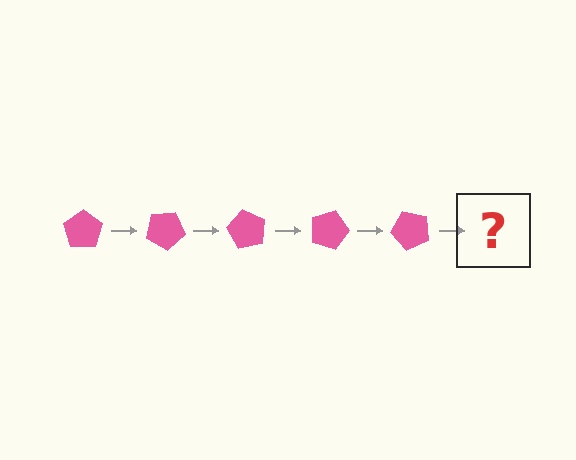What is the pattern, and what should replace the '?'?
The pattern is that the pentagon rotates 30 degrees each step. The '?' should be a pink pentagon rotated 150 degrees.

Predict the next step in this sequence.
The next step is a pink pentagon rotated 150 degrees.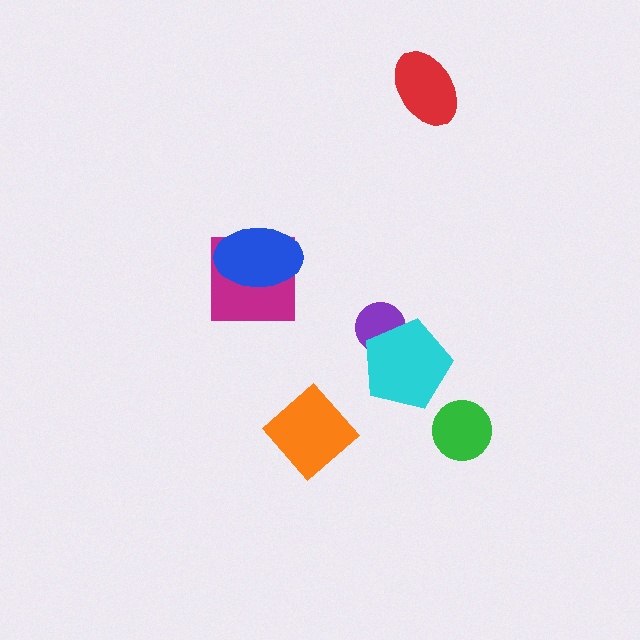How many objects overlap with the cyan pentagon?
1 object overlaps with the cyan pentagon.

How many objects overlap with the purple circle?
1 object overlaps with the purple circle.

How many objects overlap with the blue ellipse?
1 object overlaps with the blue ellipse.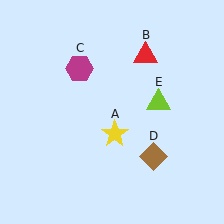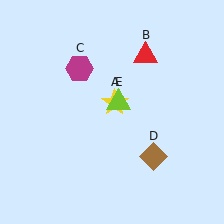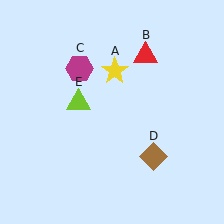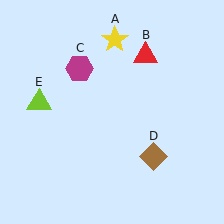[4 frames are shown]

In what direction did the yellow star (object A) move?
The yellow star (object A) moved up.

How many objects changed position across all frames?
2 objects changed position: yellow star (object A), lime triangle (object E).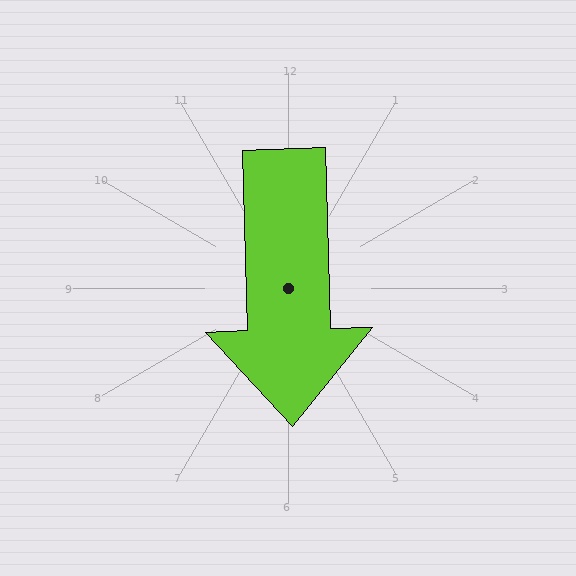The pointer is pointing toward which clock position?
Roughly 6 o'clock.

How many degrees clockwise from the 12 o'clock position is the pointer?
Approximately 178 degrees.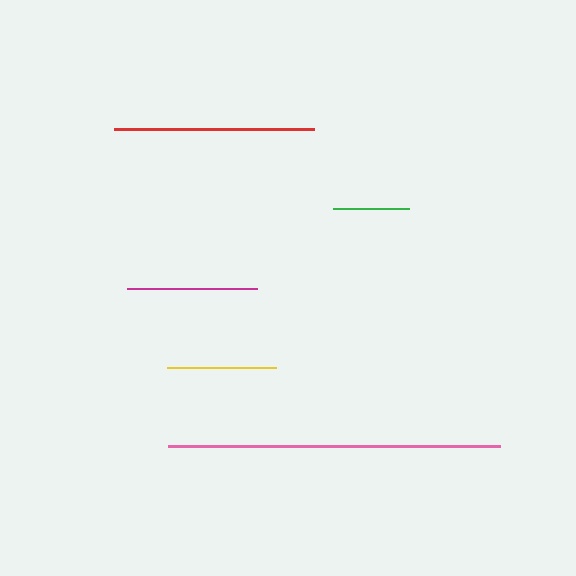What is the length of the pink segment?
The pink segment is approximately 331 pixels long.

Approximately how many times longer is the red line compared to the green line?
The red line is approximately 2.6 times the length of the green line.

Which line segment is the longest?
The pink line is the longest at approximately 331 pixels.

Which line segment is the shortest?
The green line is the shortest at approximately 77 pixels.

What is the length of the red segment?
The red segment is approximately 200 pixels long.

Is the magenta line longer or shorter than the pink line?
The pink line is longer than the magenta line.